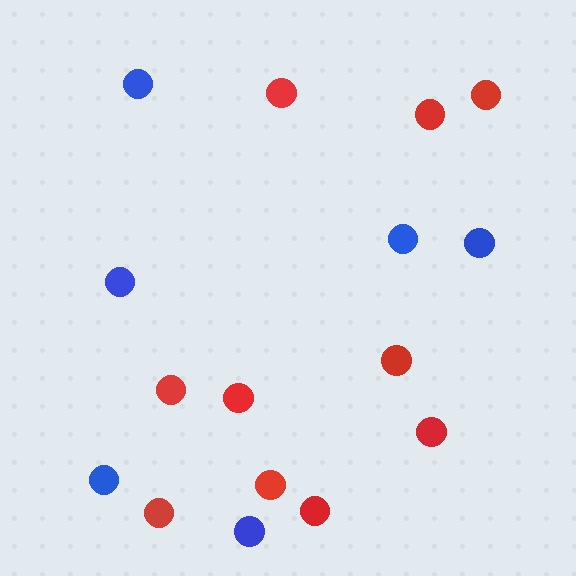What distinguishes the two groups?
There are 2 groups: one group of blue circles (6) and one group of red circles (10).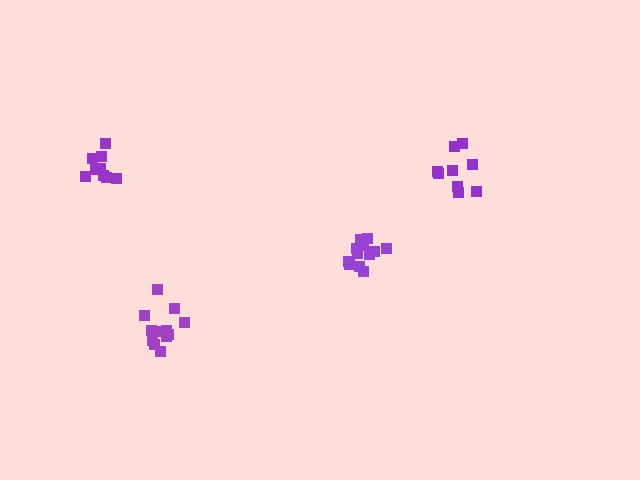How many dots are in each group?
Group 1: 12 dots, Group 2: 13 dots, Group 3: 9 dots, Group 4: 9 dots (43 total).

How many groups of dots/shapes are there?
There are 4 groups.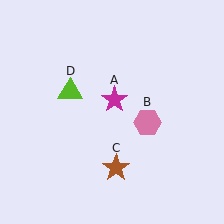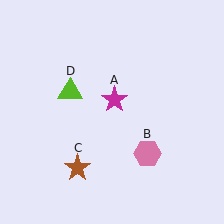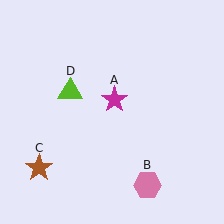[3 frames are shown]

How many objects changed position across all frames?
2 objects changed position: pink hexagon (object B), brown star (object C).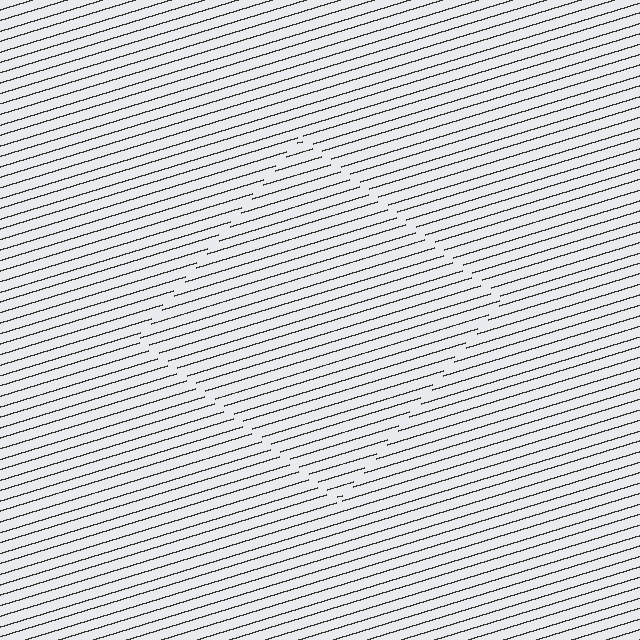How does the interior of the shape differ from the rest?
The interior of the shape contains the same grating, shifted by half a period — the contour is defined by the phase discontinuity where line-ends from the inner and outer gratings abut.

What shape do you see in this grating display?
An illusory square. The interior of the shape contains the same grating, shifted by half a period — the contour is defined by the phase discontinuity where line-ends from the inner and outer gratings abut.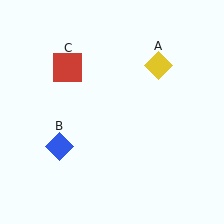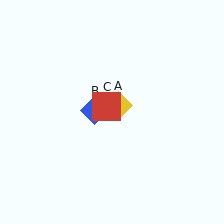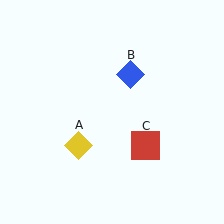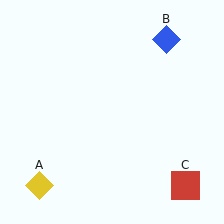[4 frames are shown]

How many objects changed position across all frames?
3 objects changed position: yellow diamond (object A), blue diamond (object B), red square (object C).